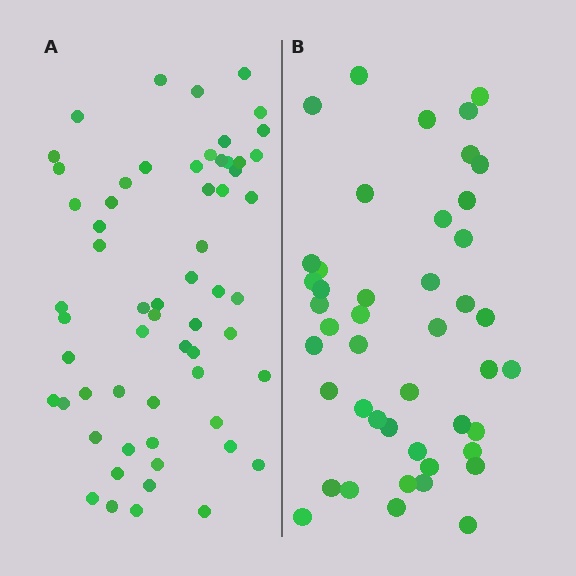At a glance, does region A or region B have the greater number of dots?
Region A (the left region) has more dots.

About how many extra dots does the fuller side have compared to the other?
Region A has approximately 15 more dots than region B.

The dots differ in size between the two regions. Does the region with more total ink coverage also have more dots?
No. Region B has more total ink coverage because its dots are larger, but region A actually contains more individual dots. Total area can be misleading — the number of items is what matters here.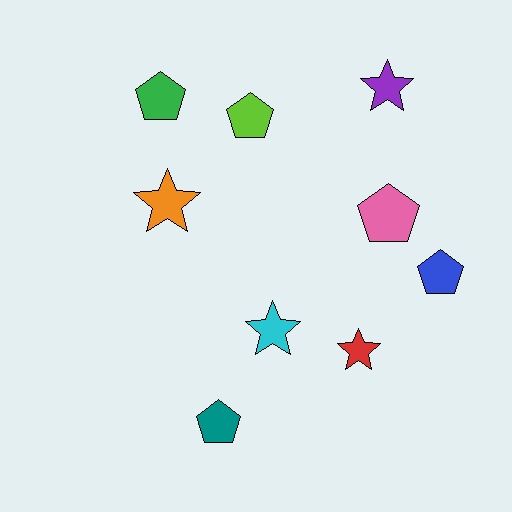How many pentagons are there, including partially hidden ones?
There are 5 pentagons.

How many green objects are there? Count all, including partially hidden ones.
There is 1 green object.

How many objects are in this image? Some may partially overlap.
There are 9 objects.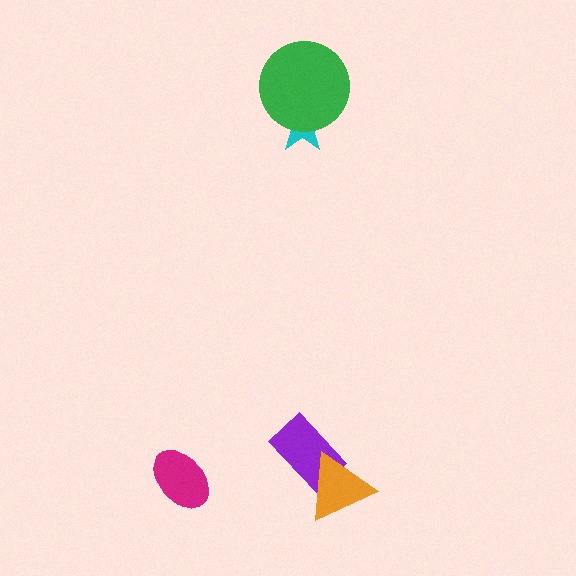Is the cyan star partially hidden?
Yes, it is partially covered by another shape.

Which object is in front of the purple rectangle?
The orange triangle is in front of the purple rectangle.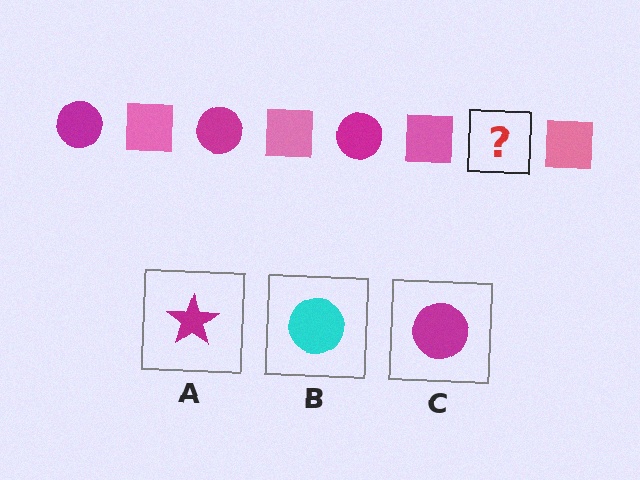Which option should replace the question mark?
Option C.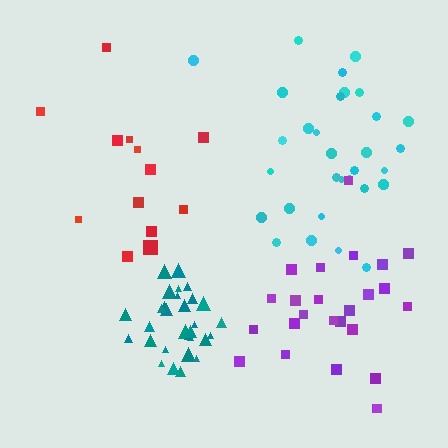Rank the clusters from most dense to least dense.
teal, cyan, purple, red.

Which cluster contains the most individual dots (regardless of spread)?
Cyan (32).